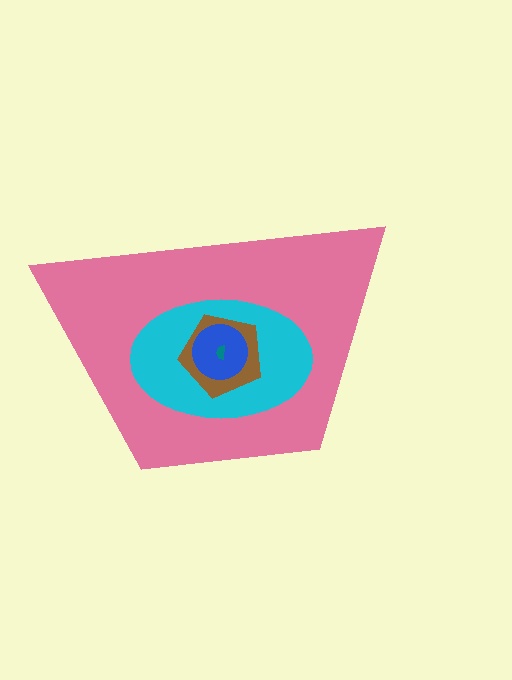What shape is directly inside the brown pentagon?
The blue circle.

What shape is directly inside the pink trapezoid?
The cyan ellipse.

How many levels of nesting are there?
5.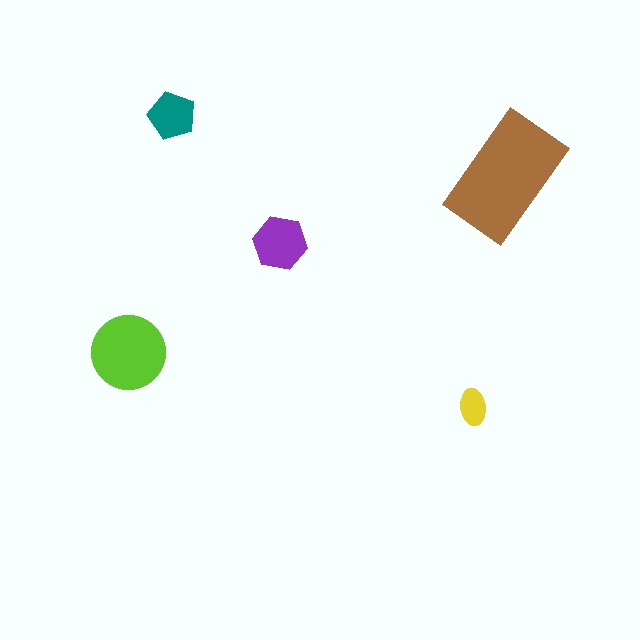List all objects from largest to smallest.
The brown rectangle, the lime circle, the purple hexagon, the teal pentagon, the yellow ellipse.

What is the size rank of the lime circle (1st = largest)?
2nd.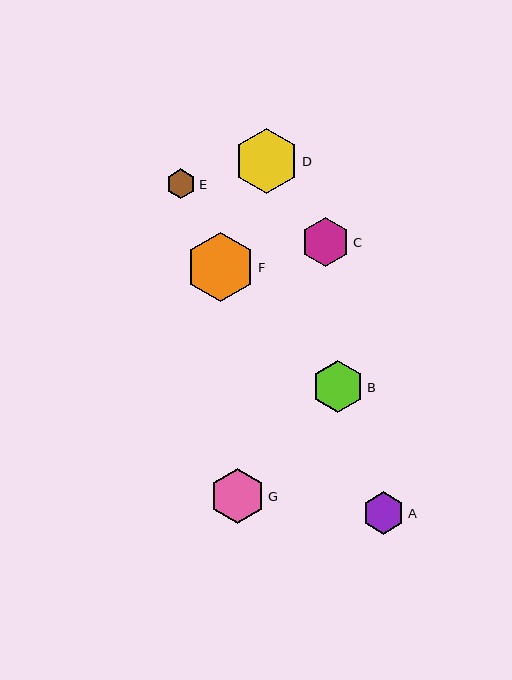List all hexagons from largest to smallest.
From largest to smallest: F, D, G, B, C, A, E.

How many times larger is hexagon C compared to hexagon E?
Hexagon C is approximately 1.6 times the size of hexagon E.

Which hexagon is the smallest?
Hexagon E is the smallest with a size of approximately 30 pixels.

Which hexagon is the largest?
Hexagon F is the largest with a size of approximately 69 pixels.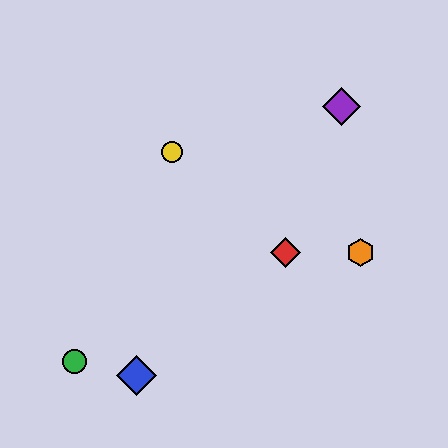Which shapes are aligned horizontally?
The red diamond, the orange hexagon are aligned horizontally.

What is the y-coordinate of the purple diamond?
The purple diamond is at y≈106.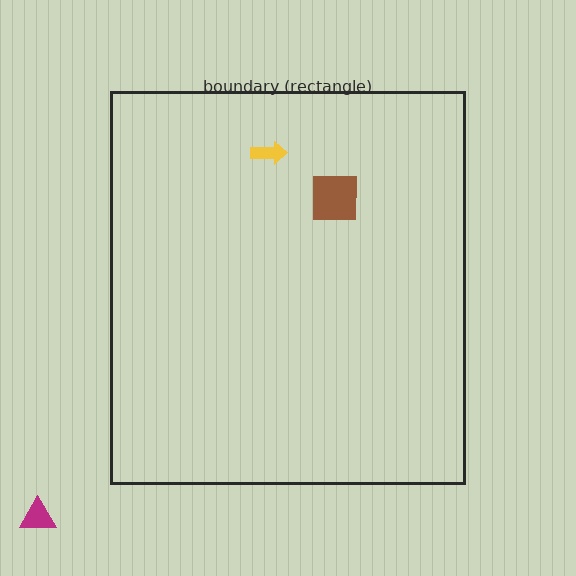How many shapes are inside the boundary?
2 inside, 1 outside.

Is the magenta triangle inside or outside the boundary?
Outside.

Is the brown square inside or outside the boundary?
Inside.